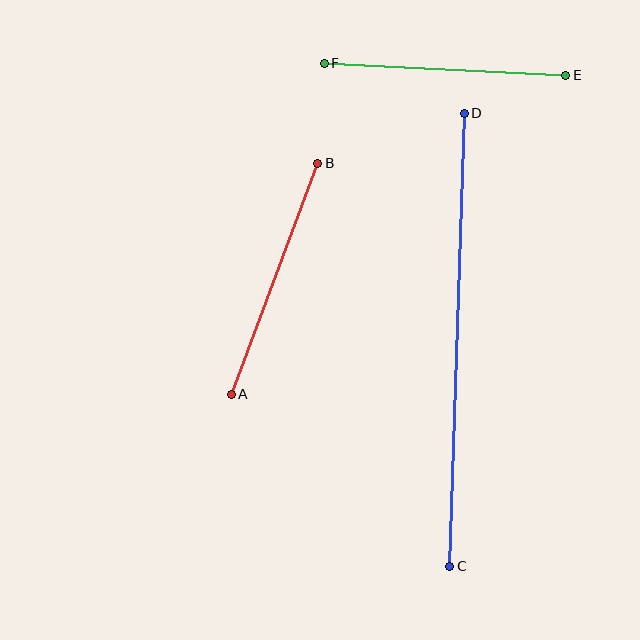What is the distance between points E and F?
The distance is approximately 242 pixels.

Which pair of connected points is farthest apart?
Points C and D are farthest apart.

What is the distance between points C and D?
The distance is approximately 453 pixels.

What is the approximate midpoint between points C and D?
The midpoint is at approximately (457, 340) pixels.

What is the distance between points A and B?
The distance is approximately 247 pixels.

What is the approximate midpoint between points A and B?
The midpoint is at approximately (275, 279) pixels.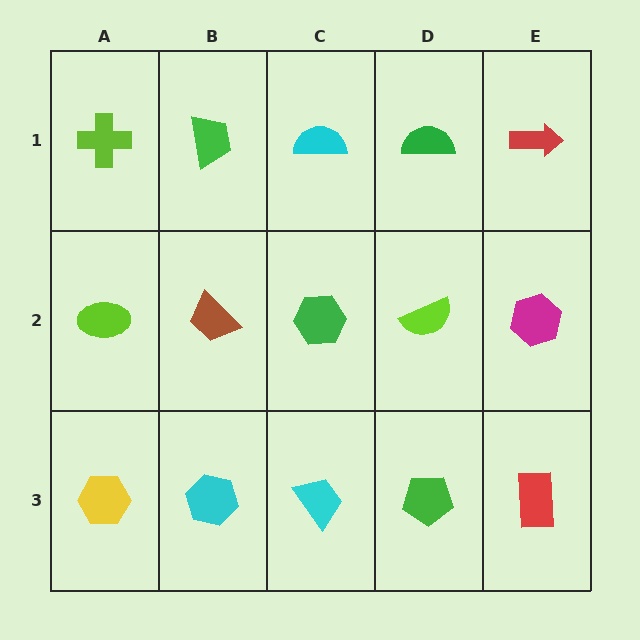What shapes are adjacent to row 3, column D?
A lime semicircle (row 2, column D), a cyan trapezoid (row 3, column C), a red rectangle (row 3, column E).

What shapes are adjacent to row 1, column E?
A magenta hexagon (row 2, column E), a green semicircle (row 1, column D).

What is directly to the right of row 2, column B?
A green hexagon.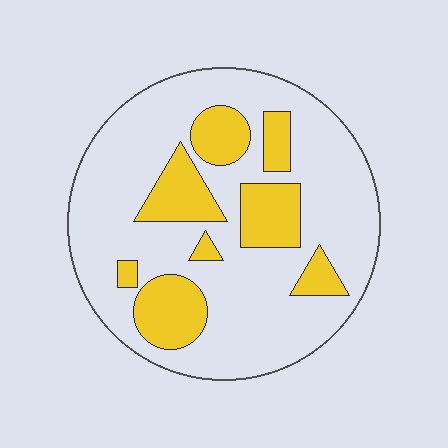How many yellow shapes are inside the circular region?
8.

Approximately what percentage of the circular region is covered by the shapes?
Approximately 25%.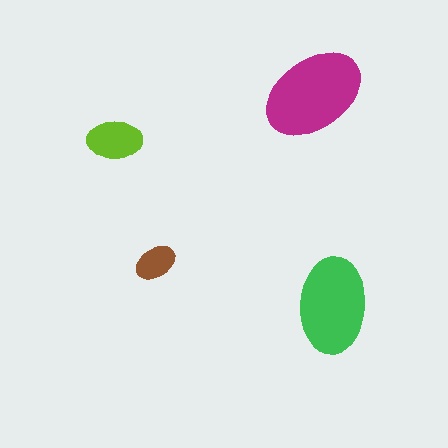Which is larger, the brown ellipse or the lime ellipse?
The lime one.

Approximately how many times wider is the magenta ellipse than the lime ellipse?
About 2 times wider.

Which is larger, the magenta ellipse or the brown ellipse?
The magenta one.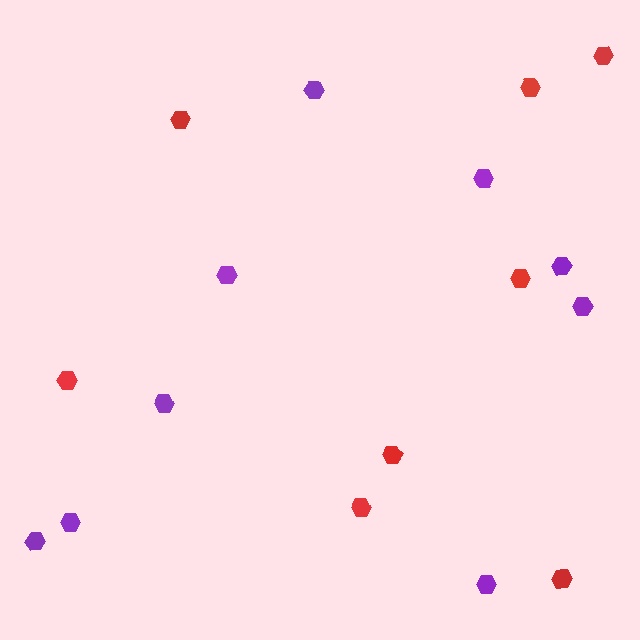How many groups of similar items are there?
There are 2 groups: one group of red hexagons (8) and one group of purple hexagons (9).